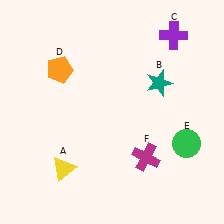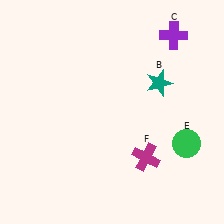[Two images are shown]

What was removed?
The yellow triangle (A), the orange pentagon (D) were removed in Image 2.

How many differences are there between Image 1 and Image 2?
There are 2 differences between the two images.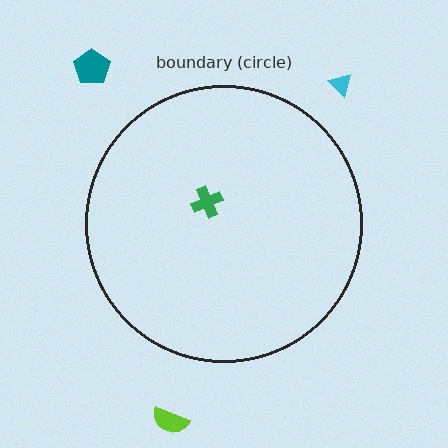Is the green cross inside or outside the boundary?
Inside.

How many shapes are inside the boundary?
1 inside, 3 outside.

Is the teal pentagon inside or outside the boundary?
Outside.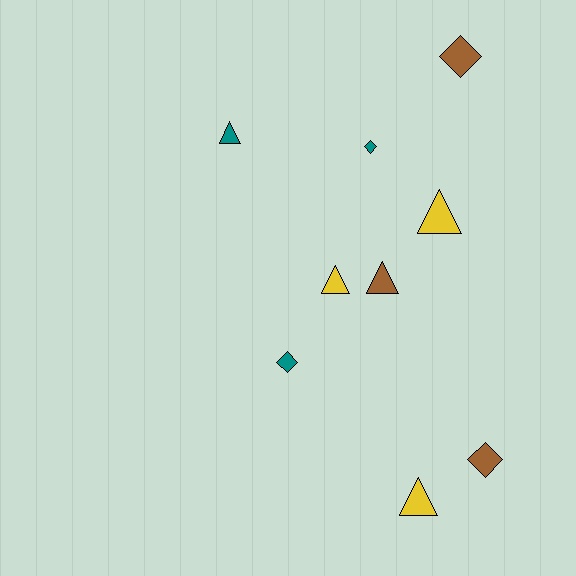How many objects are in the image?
There are 9 objects.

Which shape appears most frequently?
Triangle, with 5 objects.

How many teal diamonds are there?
There are 2 teal diamonds.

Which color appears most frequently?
Brown, with 3 objects.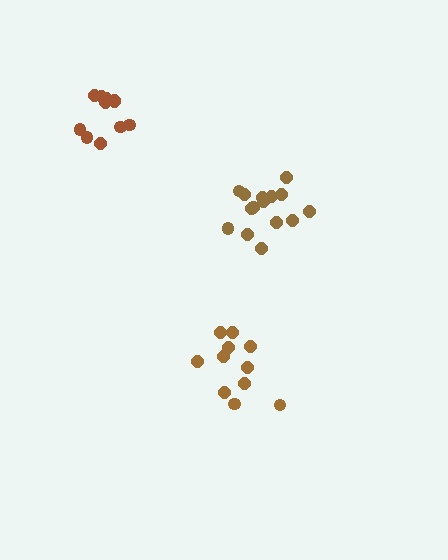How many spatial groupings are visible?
There are 3 spatial groupings.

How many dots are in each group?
Group 1: 11 dots, Group 2: 11 dots, Group 3: 15 dots (37 total).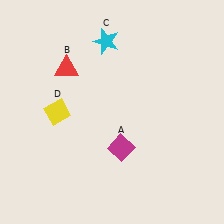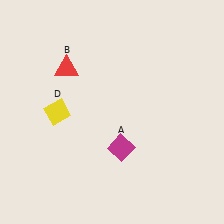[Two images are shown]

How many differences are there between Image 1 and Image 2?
There is 1 difference between the two images.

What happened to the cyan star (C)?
The cyan star (C) was removed in Image 2. It was in the top-left area of Image 1.